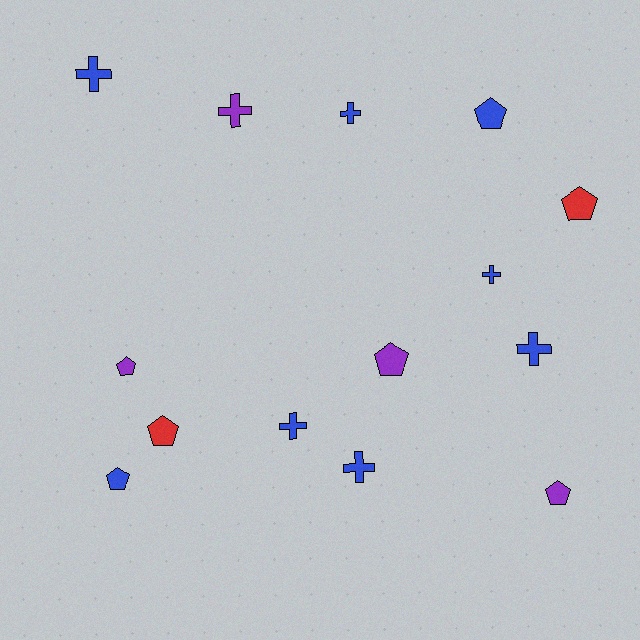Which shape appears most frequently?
Pentagon, with 7 objects.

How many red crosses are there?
There are no red crosses.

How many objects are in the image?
There are 14 objects.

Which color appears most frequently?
Blue, with 8 objects.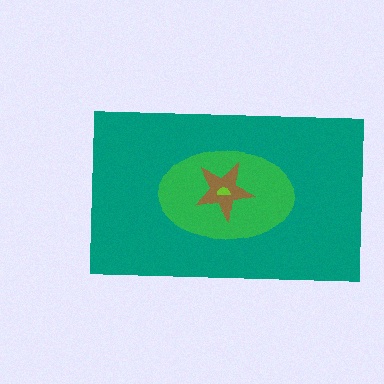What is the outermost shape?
The teal rectangle.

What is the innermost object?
The lime semicircle.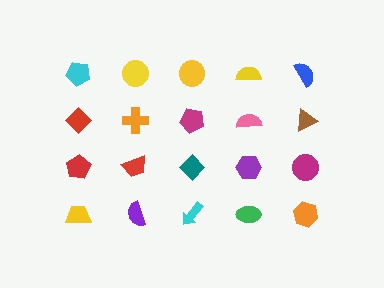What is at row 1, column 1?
A cyan pentagon.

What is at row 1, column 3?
A yellow circle.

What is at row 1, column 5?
A blue semicircle.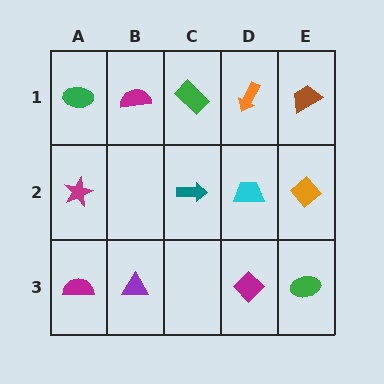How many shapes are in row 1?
5 shapes.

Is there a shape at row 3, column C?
No, that cell is empty.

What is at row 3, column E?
A green ellipse.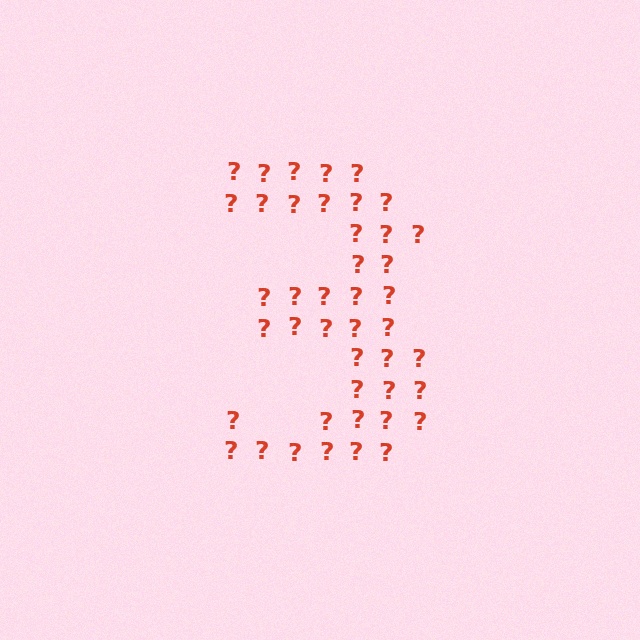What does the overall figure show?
The overall figure shows the digit 3.